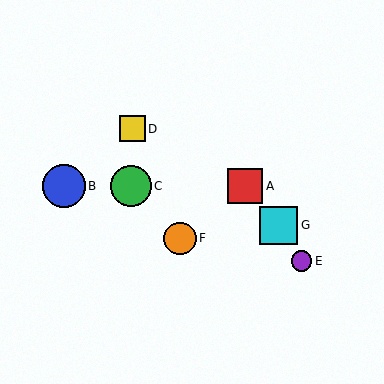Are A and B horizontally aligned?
Yes, both are at y≈186.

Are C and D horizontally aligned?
No, C is at y≈186 and D is at y≈129.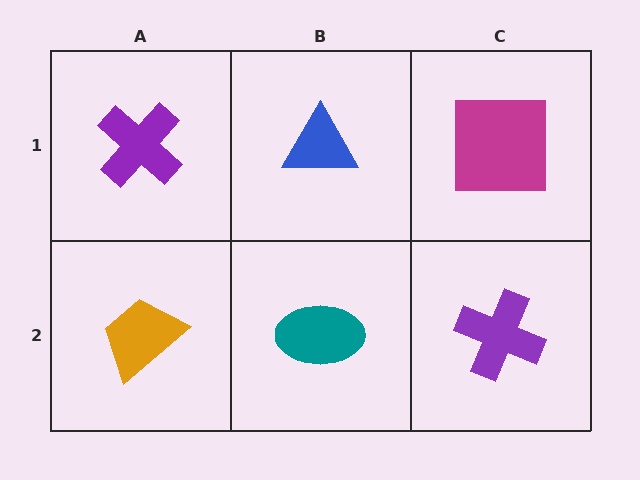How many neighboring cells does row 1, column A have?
2.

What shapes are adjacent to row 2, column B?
A blue triangle (row 1, column B), an orange trapezoid (row 2, column A), a purple cross (row 2, column C).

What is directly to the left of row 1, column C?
A blue triangle.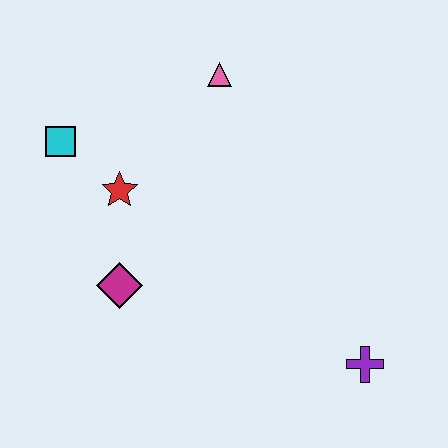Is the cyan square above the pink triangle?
No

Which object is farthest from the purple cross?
The cyan square is farthest from the purple cross.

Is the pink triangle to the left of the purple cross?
Yes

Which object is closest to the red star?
The cyan square is closest to the red star.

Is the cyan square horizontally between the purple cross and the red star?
No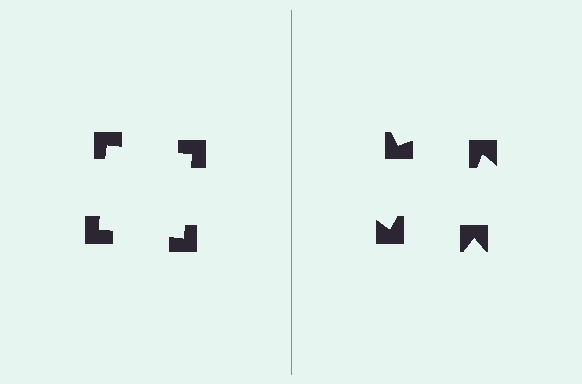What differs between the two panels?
The notched squares are positioned identically on both sides; only the wedge orientations differ. On the left they align to a square; on the right they are misaligned.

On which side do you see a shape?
An illusory square appears on the left side. On the right side the wedge cuts are rotated, so no coherent shape forms.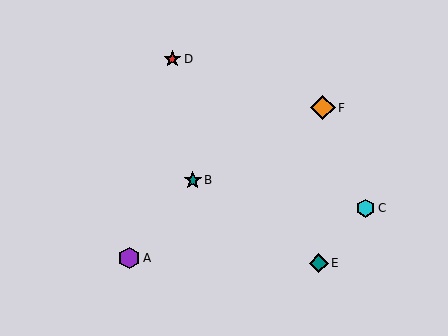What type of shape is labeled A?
Shape A is a purple hexagon.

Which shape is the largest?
The orange diamond (labeled F) is the largest.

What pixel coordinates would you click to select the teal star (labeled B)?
Click at (193, 180) to select the teal star B.